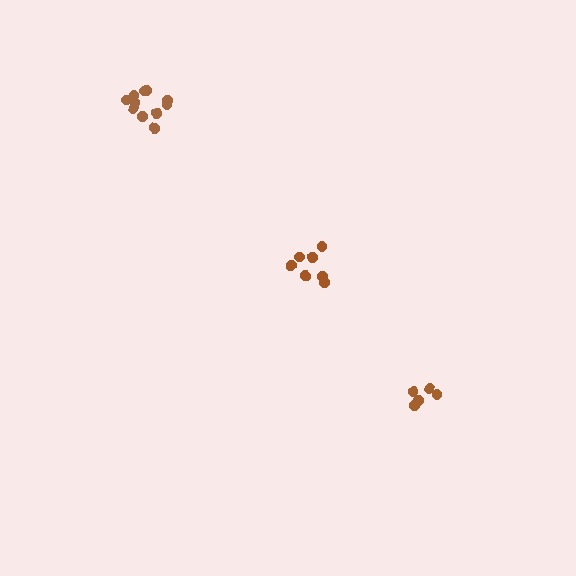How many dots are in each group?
Group 1: 11 dots, Group 2: 5 dots, Group 3: 7 dots (23 total).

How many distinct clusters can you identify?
There are 3 distinct clusters.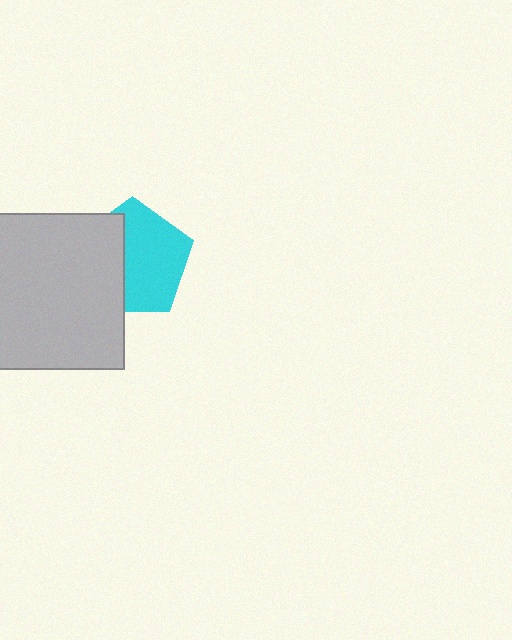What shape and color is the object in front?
The object in front is a light gray square.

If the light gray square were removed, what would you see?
You would see the complete cyan pentagon.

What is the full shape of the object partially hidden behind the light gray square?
The partially hidden object is a cyan pentagon.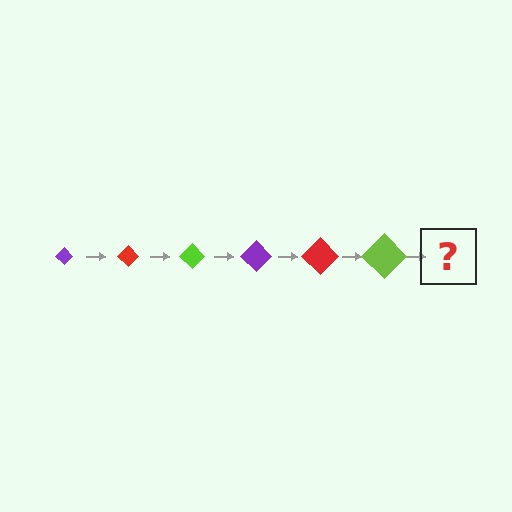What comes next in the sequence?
The next element should be a purple diamond, larger than the previous one.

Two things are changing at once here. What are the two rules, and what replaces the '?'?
The two rules are that the diamond grows larger each step and the color cycles through purple, red, and lime. The '?' should be a purple diamond, larger than the previous one.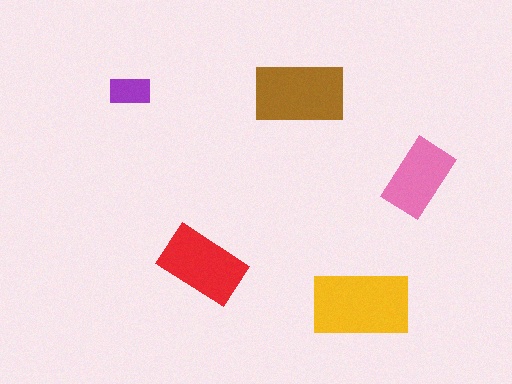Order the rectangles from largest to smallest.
the yellow one, the brown one, the red one, the pink one, the purple one.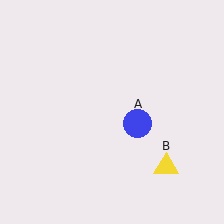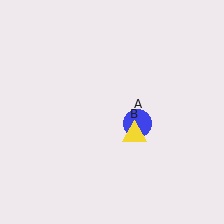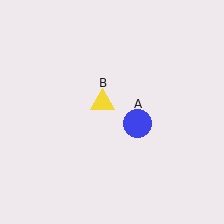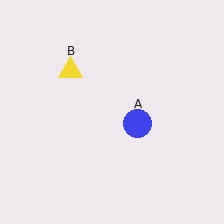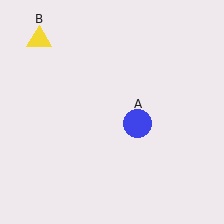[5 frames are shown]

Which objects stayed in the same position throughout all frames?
Blue circle (object A) remained stationary.